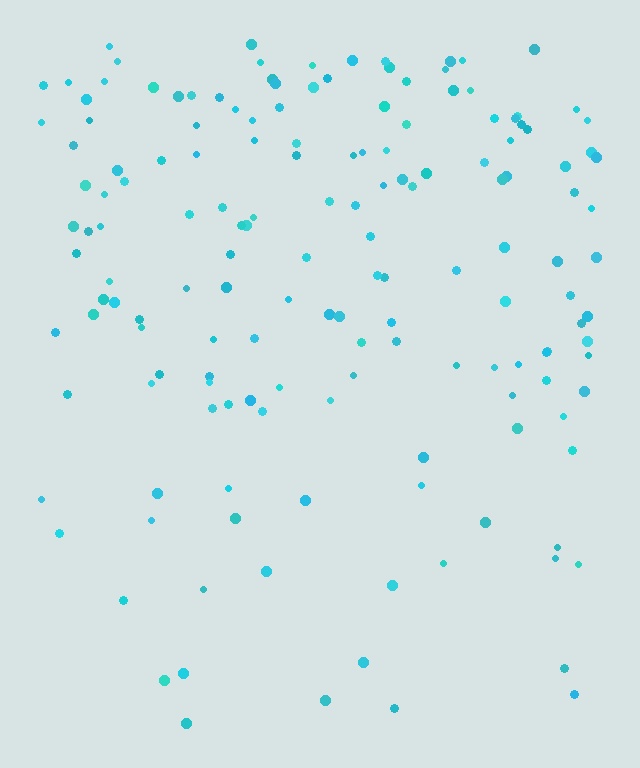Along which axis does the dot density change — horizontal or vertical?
Vertical.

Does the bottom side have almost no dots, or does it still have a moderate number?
Still a moderate number, just noticeably fewer than the top.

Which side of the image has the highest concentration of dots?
The top.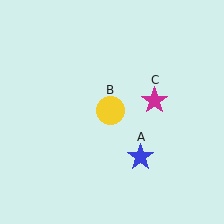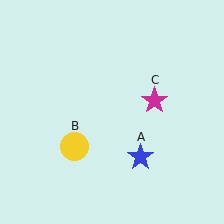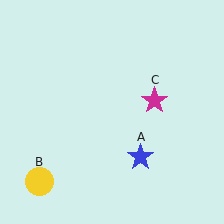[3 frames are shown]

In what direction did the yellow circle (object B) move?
The yellow circle (object B) moved down and to the left.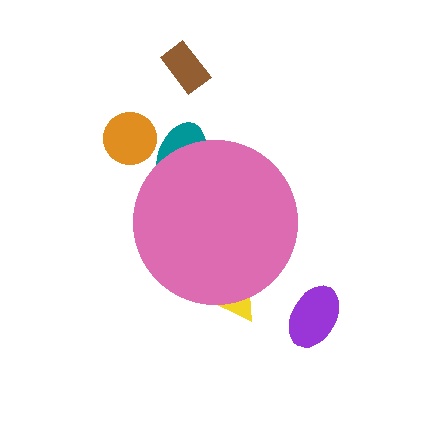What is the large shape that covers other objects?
A pink circle.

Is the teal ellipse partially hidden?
Yes, the teal ellipse is partially hidden behind the pink circle.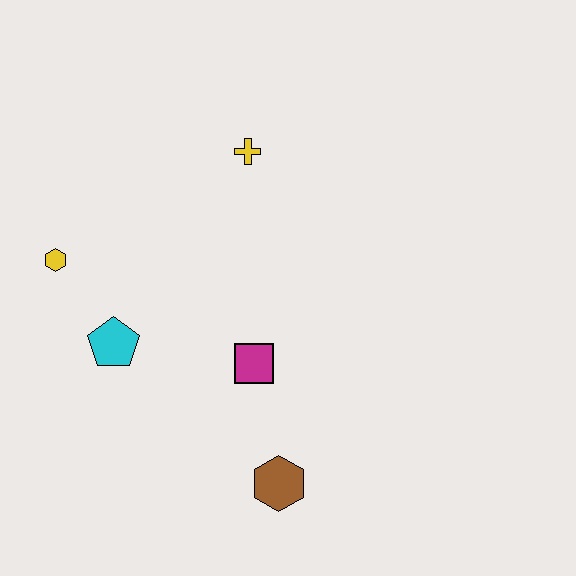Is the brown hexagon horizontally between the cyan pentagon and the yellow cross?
No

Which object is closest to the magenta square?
The brown hexagon is closest to the magenta square.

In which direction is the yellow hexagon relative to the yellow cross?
The yellow hexagon is to the left of the yellow cross.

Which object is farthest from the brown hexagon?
The yellow cross is farthest from the brown hexagon.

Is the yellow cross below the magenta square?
No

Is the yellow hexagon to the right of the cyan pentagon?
No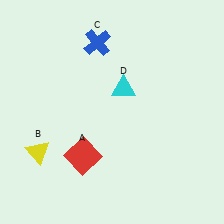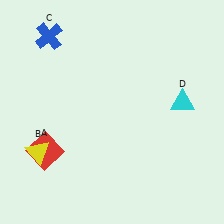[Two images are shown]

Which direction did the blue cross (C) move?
The blue cross (C) moved left.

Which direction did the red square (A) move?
The red square (A) moved left.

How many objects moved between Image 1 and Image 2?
3 objects moved between the two images.